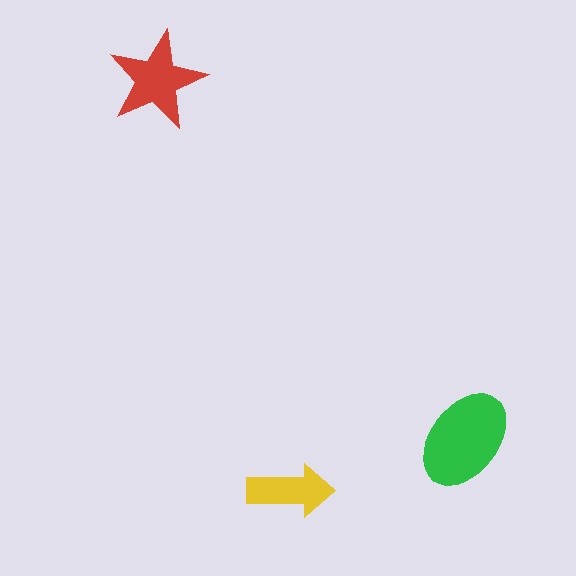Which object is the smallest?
The yellow arrow.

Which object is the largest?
The green ellipse.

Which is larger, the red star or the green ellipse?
The green ellipse.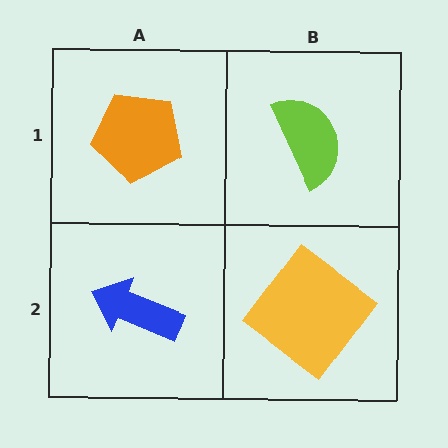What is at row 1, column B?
A lime semicircle.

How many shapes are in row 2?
2 shapes.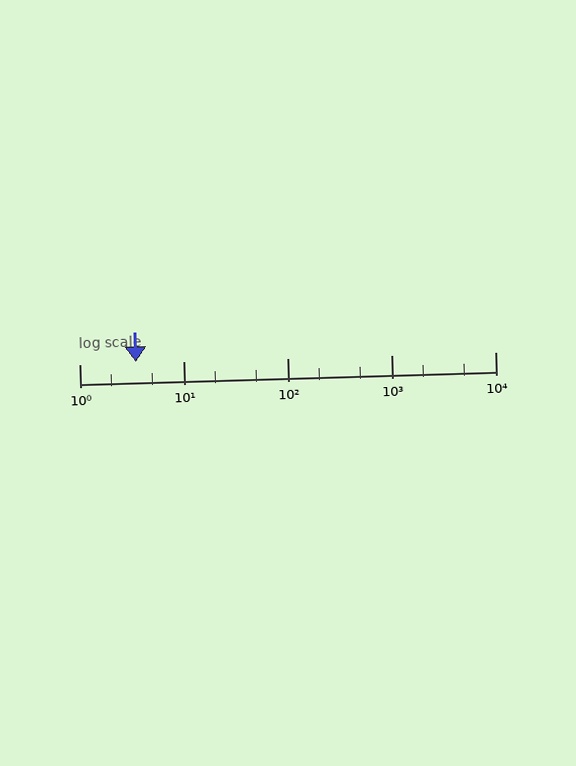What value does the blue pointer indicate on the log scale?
The pointer indicates approximately 3.5.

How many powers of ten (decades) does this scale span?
The scale spans 4 decades, from 1 to 10000.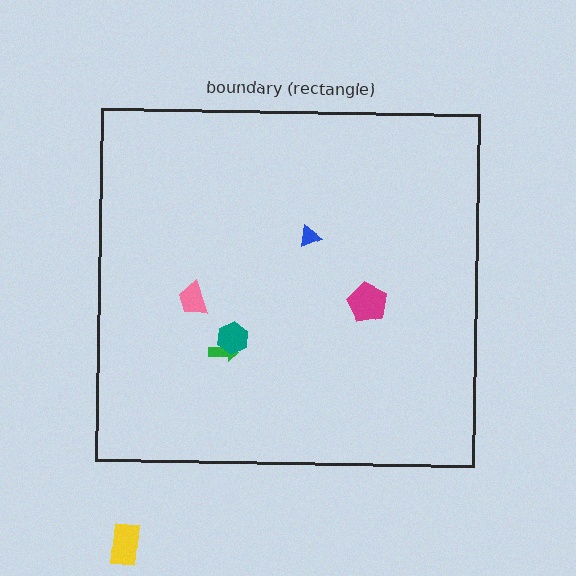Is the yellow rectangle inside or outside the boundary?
Outside.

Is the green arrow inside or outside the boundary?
Inside.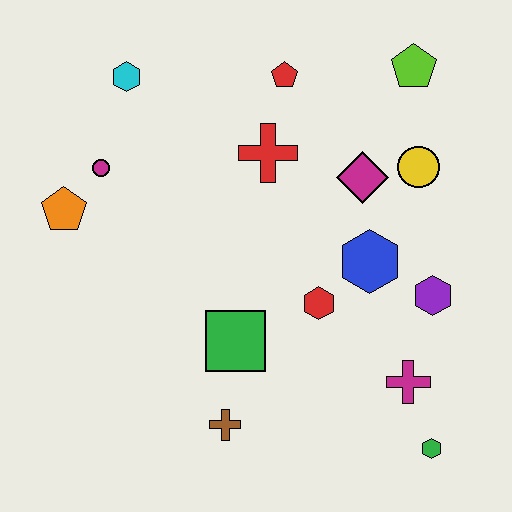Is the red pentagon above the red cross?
Yes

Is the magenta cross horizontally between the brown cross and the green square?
No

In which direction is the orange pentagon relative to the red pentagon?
The orange pentagon is to the left of the red pentagon.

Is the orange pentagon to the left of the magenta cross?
Yes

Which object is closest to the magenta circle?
The orange pentagon is closest to the magenta circle.